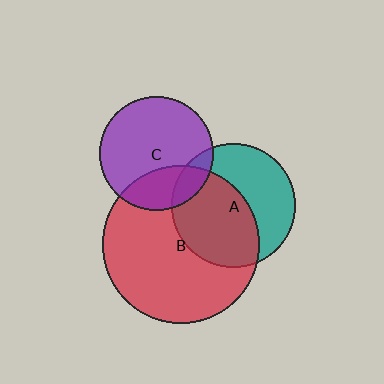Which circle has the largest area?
Circle B (red).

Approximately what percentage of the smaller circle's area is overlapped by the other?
Approximately 25%.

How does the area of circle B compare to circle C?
Approximately 1.9 times.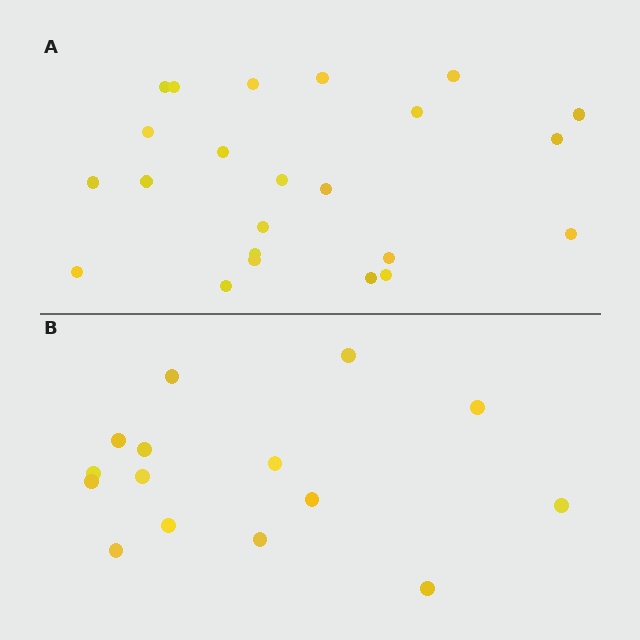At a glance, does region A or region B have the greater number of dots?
Region A (the top region) has more dots.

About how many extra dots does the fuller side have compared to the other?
Region A has roughly 8 or so more dots than region B.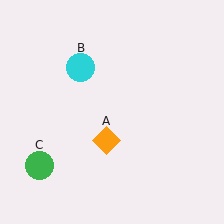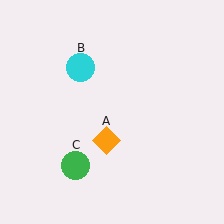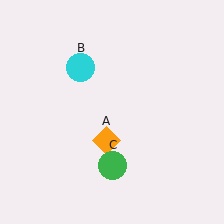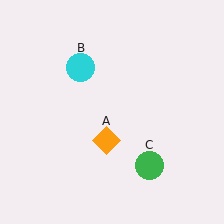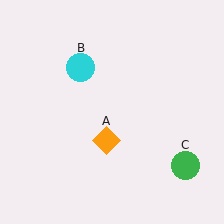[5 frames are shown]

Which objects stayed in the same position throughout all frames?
Orange diamond (object A) and cyan circle (object B) remained stationary.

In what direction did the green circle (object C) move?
The green circle (object C) moved right.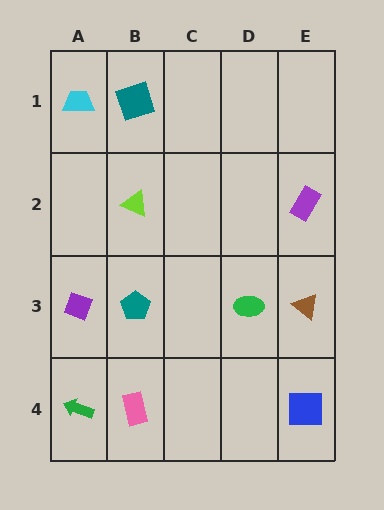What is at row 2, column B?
A lime triangle.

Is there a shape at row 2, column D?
No, that cell is empty.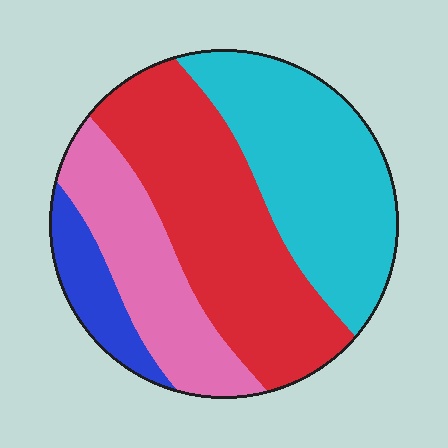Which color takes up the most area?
Red, at roughly 35%.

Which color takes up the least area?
Blue, at roughly 10%.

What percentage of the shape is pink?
Pink takes up about one fifth (1/5) of the shape.